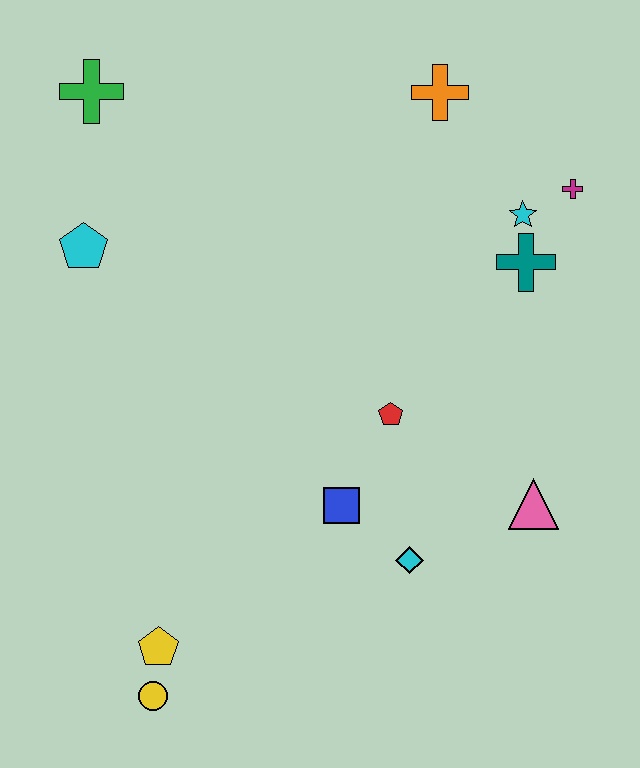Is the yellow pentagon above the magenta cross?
No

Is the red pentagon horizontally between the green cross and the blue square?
No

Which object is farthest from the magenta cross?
The yellow circle is farthest from the magenta cross.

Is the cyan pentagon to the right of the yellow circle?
No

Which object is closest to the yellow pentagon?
The yellow circle is closest to the yellow pentagon.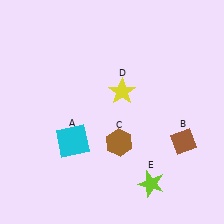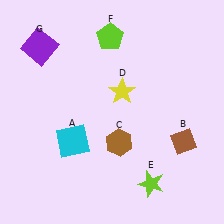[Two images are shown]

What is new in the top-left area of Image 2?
A lime pentagon (F) was added in the top-left area of Image 2.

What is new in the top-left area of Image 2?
A purple square (G) was added in the top-left area of Image 2.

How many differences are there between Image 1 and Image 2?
There are 2 differences between the two images.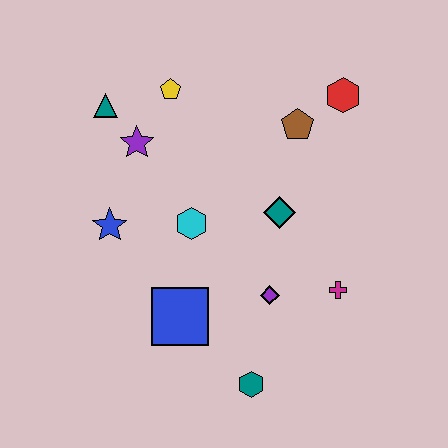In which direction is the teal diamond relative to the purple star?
The teal diamond is to the right of the purple star.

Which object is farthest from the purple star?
The teal hexagon is farthest from the purple star.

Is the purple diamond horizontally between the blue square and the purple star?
No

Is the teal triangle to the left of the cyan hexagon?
Yes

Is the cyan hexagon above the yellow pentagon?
No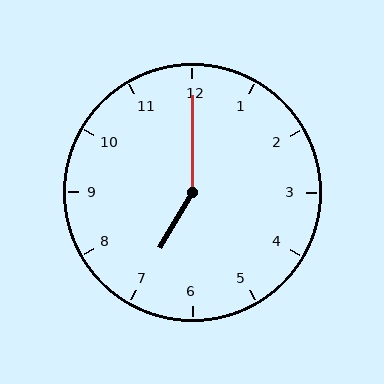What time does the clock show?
7:00.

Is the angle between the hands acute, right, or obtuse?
It is obtuse.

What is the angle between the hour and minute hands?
Approximately 150 degrees.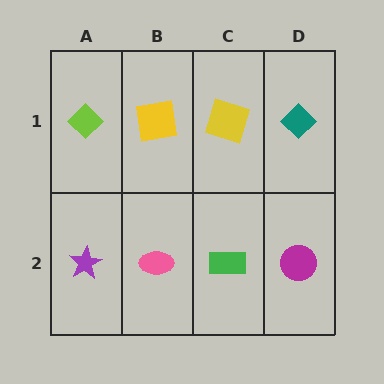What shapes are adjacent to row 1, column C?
A green rectangle (row 2, column C), a yellow square (row 1, column B), a teal diamond (row 1, column D).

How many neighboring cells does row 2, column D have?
2.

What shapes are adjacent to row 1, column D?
A magenta circle (row 2, column D), a yellow square (row 1, column C).